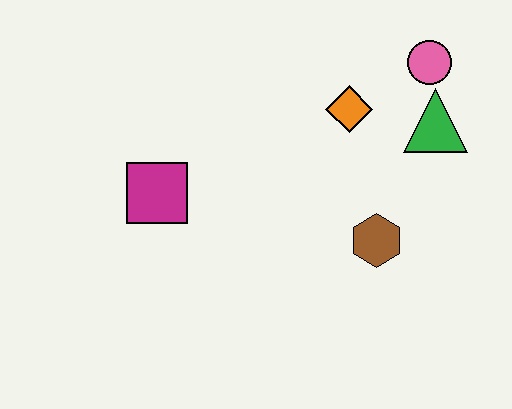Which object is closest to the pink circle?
The green triangle is closest to the pink circle.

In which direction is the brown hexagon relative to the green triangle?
The brown hexagon is below the green triangle.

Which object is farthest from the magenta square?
The pink circle is farthest from the magenta square.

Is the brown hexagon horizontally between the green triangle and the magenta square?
Yes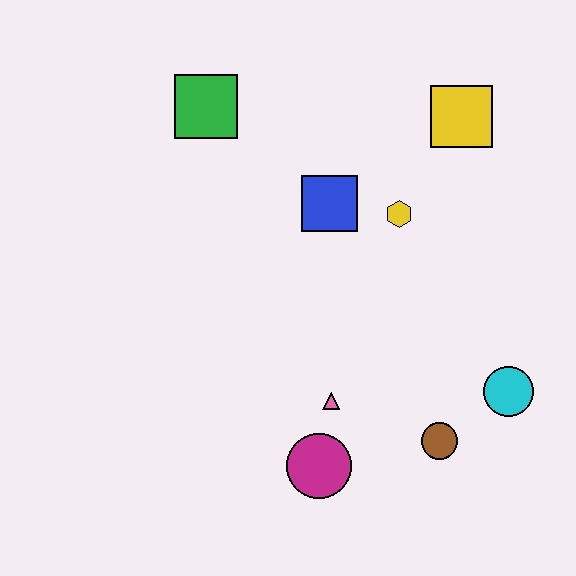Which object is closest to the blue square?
The yellow hexagon is closest to the blue square.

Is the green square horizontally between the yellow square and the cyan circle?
No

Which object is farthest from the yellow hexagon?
The magenta circle is farthest from the yellow hexagon.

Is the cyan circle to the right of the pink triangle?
Yes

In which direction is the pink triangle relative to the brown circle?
The pink triangle is to the left of the brown circle.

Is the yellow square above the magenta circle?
Yes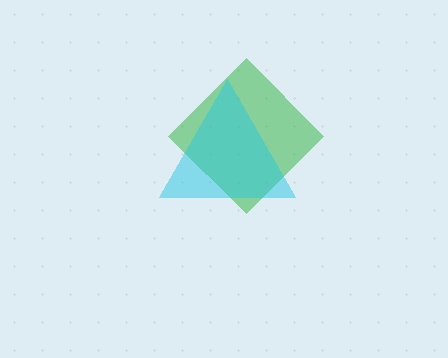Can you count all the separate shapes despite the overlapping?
Yes, there are 2 separate shapes.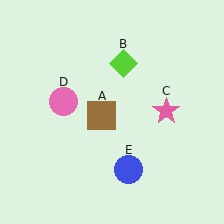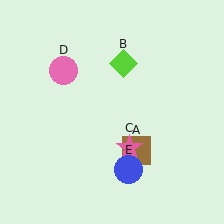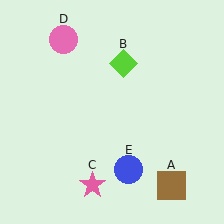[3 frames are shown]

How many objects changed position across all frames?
3 objects changed position: brown square (object A), pink star (object C), pink circle (object D).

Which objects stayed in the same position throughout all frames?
Lime diamond (object B) and blue circle (object E) remained stationary.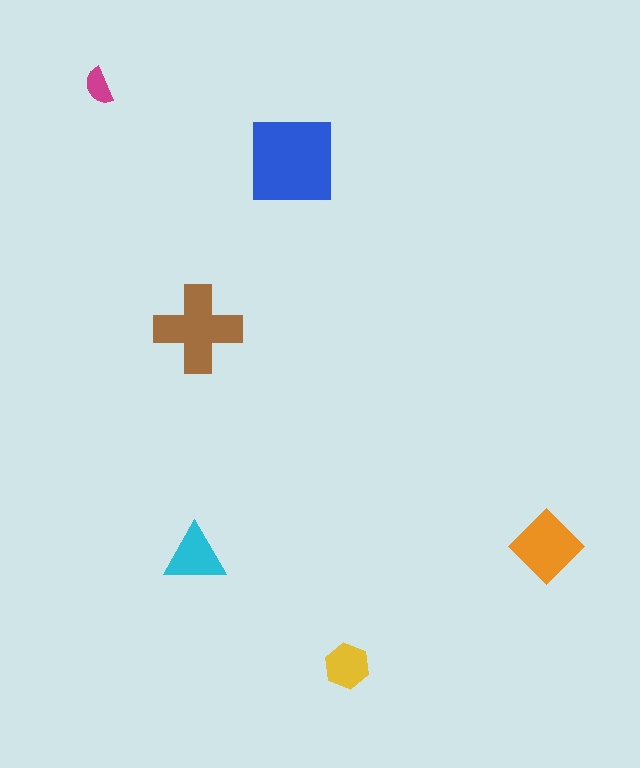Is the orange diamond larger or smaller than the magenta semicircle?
Larger.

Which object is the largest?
The blue square.